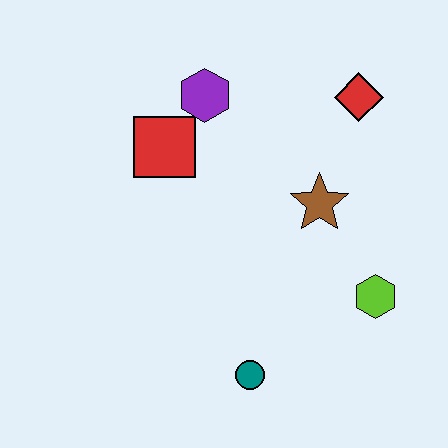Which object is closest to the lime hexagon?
The brown star is closest to the lime hexagon.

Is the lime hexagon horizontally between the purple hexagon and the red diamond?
No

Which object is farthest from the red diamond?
The teal circle is farthest from the red diamond.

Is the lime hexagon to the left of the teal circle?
No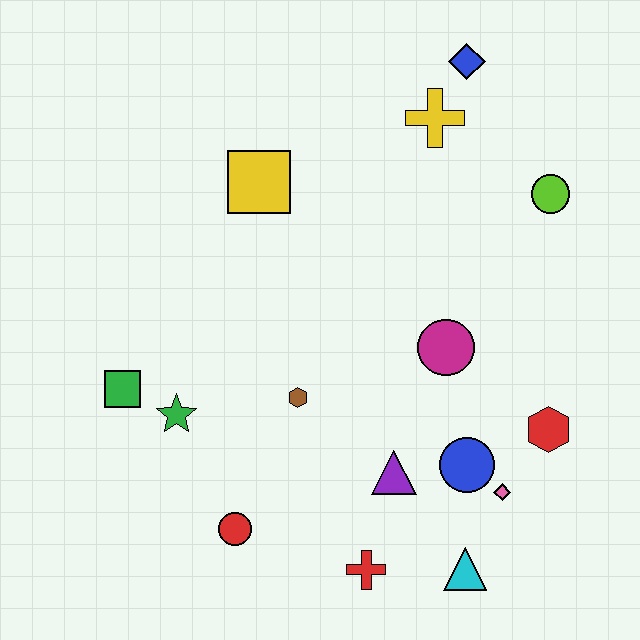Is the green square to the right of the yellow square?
No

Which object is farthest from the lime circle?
The green square is farthest from the lime circle.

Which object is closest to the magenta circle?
The blue circle is closest to the magenta circle.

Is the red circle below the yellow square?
Yes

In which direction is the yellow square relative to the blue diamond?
The yellow square is to the left of the blue diamond.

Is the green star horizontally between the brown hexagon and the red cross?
No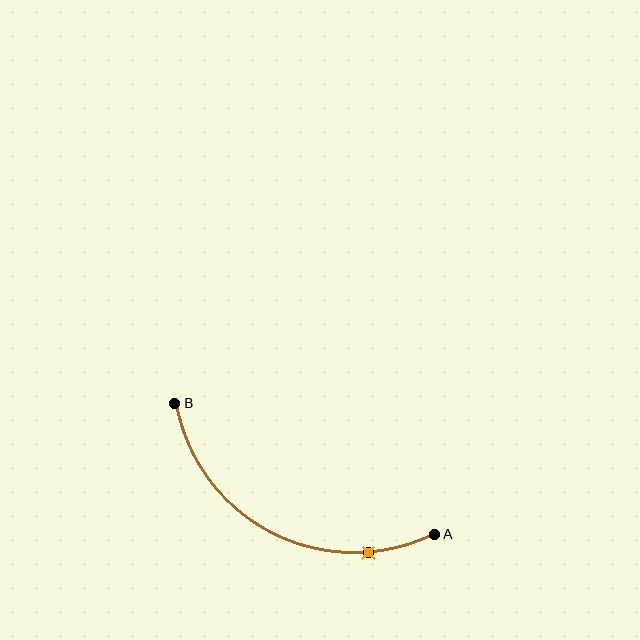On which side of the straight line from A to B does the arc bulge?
The arc bulges below the straight line connecting A and B.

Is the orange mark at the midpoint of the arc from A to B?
No. The orange mark lies on the arc but is closer to endpoint A. The arc midpoint would be at the point on the curve equidistant along the arc from both A and B.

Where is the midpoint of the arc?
The arc midpoint is the point on the curve farthest from the straight line joining A and B. It sits below that line.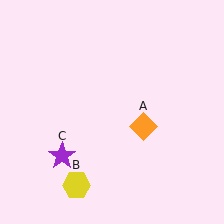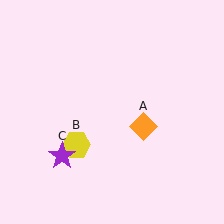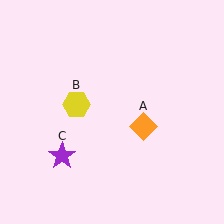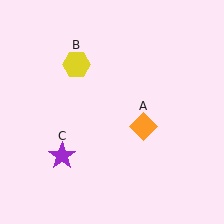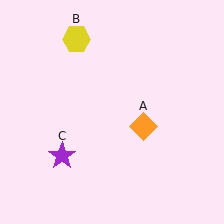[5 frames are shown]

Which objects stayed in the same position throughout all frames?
Orange diamond (object A) and purple star (object C) remained stationary.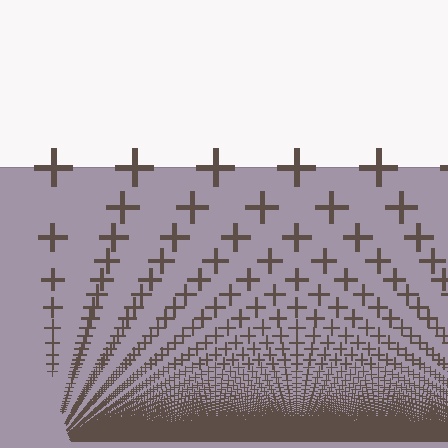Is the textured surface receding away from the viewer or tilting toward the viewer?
The surface appears to tilt toward the viewer. Texture elements get larger and sparser toward the top.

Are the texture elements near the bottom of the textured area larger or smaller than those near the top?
Smaller. The gradient is inverted — elements near the bottom are smaller and denser.